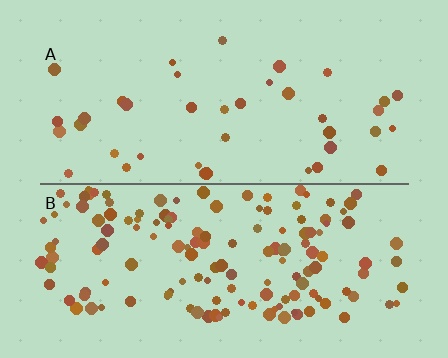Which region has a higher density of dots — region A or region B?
B (the bottom).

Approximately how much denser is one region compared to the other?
Approximately 3.8× — region B over region A.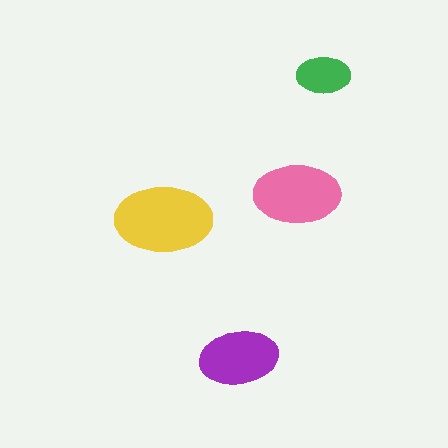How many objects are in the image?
There are 4 objects in the image.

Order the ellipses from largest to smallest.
the yellow one, the pink one, the purple one, the green one.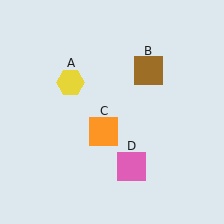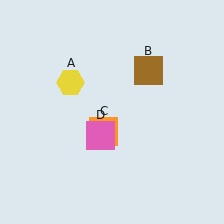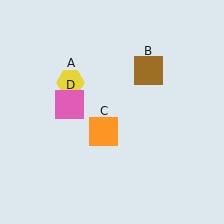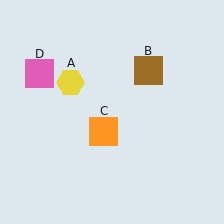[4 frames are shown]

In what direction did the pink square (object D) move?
The pink square (object D) moved up and to the left.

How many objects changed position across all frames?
1 object changed position: pink square (object D).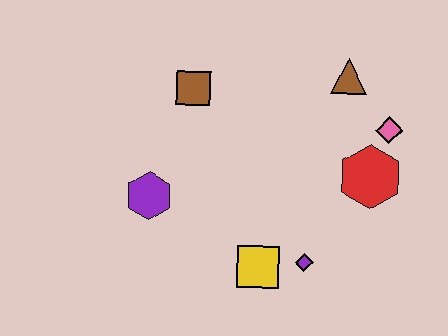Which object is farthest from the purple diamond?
The brown square is farthest from the purple diamond.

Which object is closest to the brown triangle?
The pink diamond is closest to the brown triangle.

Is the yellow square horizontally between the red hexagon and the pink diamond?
No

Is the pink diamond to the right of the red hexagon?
Yes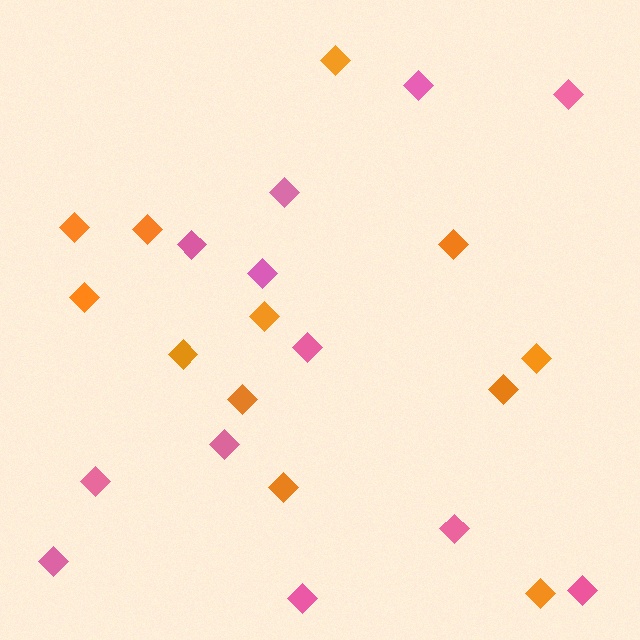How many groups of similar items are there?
There are 2 groups: one group of orange diamonds (12) and one group of pink diamonds (12).